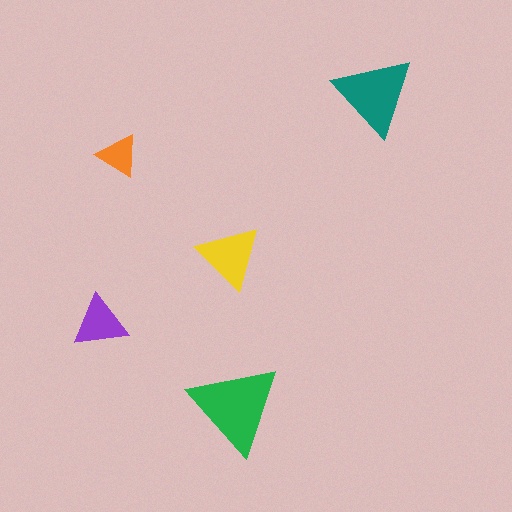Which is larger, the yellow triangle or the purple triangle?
The yellow one.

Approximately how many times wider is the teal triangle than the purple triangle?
About 1.5 times wider.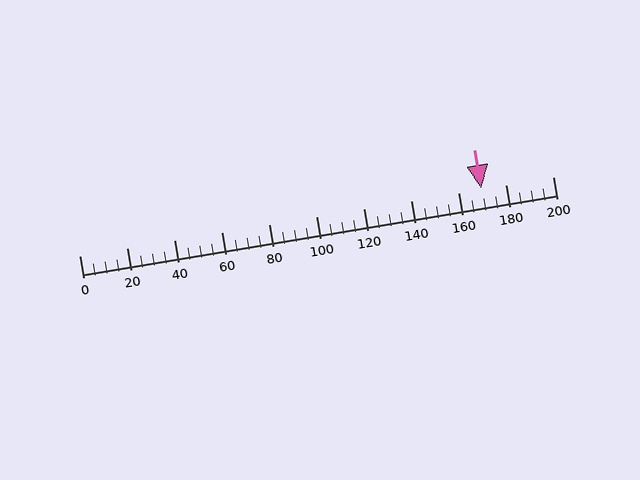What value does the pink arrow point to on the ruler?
The pink arrow points to approximately 170.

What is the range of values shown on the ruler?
The ruler shows values from 0 to 200.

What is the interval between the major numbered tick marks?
The major tick marks are spaced 20 units apart.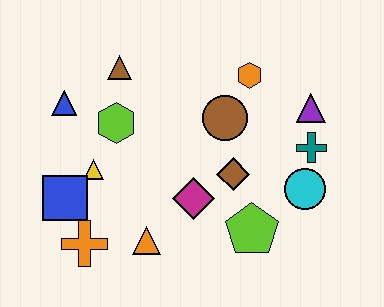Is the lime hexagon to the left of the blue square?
No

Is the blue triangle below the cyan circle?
No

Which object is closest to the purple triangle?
The teal cross is closest to the purple triangle.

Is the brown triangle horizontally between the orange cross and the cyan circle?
Yes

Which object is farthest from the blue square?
The purple triangle is farthest from the blue square.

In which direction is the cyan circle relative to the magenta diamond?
The cyan circle is to the right of the magenta diamond.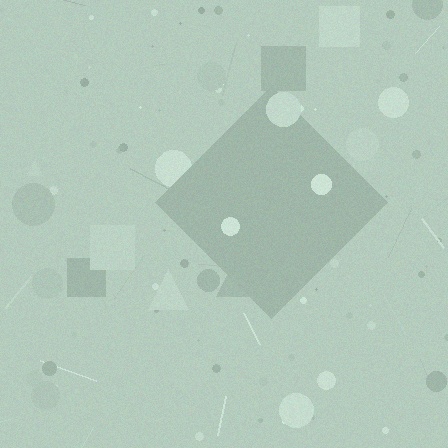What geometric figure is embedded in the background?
A diamond is embedded in the background.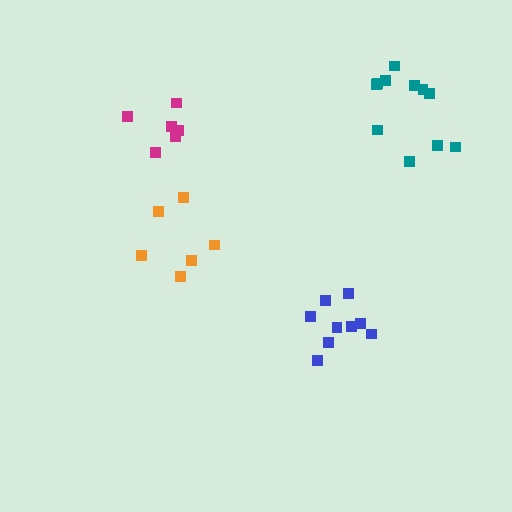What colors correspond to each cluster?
The clusters are colored: orange, teal, blue, magenta.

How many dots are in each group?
Group 1: 6 dots, Group 2: 11 dots, Group 3: 9 dots, Group 4: 6 dots (32 total).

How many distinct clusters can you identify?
There are 4 distinct clusters.